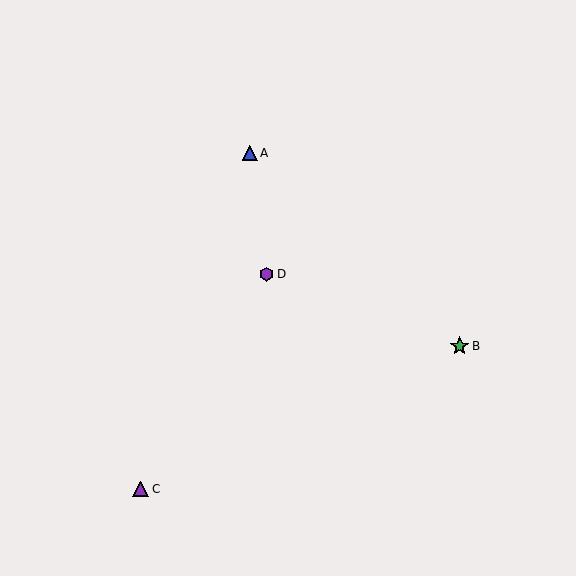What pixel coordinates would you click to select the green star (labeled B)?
Click at (460, 346) to select the green star B.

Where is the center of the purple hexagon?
The center of the purple hexagon is at (267, 274).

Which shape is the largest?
The green star (labeled B) is the largest.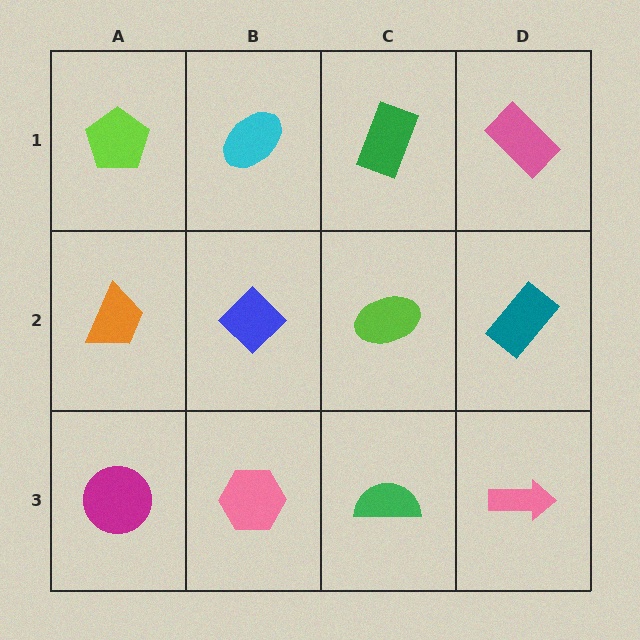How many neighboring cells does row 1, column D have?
2.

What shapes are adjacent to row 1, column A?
An orange trapezoid (row 2, column A), a cyan ellipse (row 1, column B).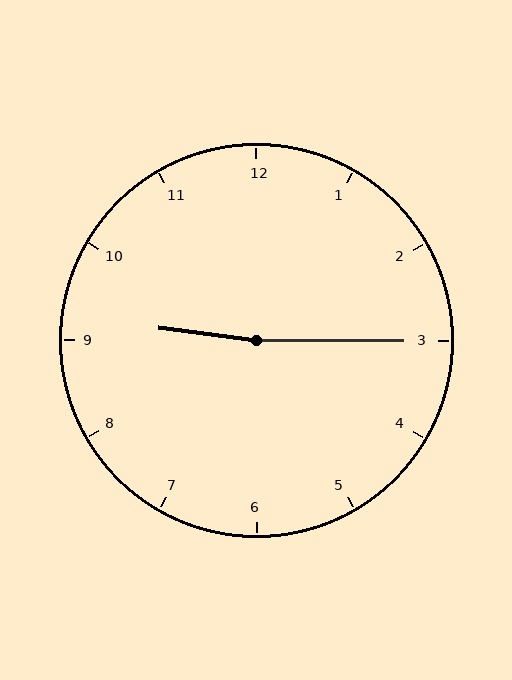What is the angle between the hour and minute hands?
Approximately 172 degrees.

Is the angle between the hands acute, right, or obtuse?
It is obtuse.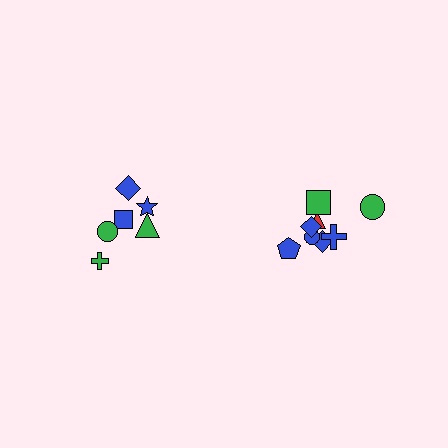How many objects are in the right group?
There are 8 objects.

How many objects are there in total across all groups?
There are 14 objects.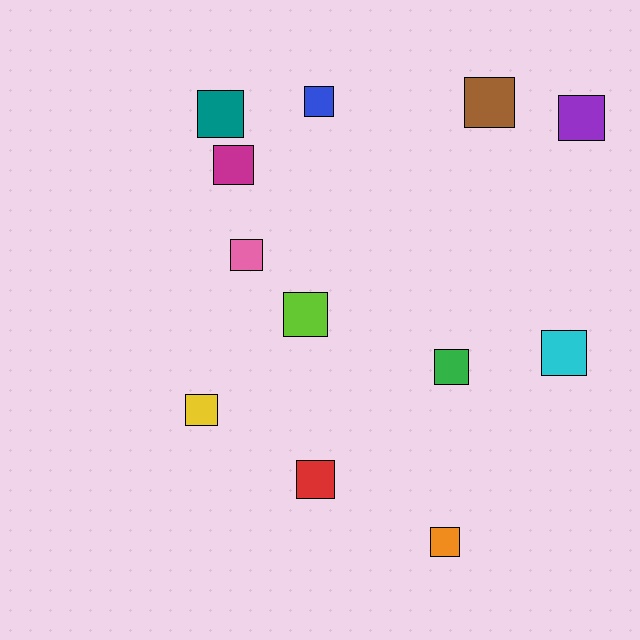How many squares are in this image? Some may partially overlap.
There are 12 squares.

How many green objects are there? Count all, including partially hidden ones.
There is 1 green object.